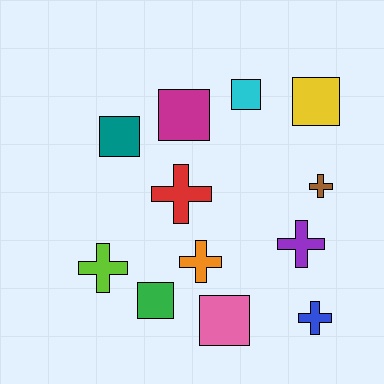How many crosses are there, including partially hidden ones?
There are 6 crosses.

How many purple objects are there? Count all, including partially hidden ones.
There is 1 purple object.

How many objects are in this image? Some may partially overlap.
There are 12 objects.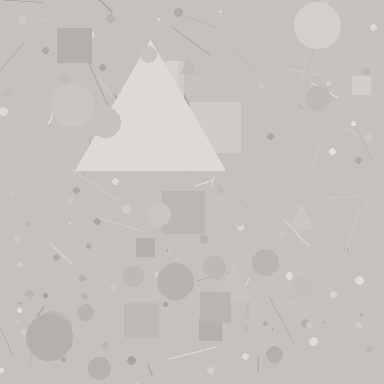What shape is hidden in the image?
A triangle is hidden in the image.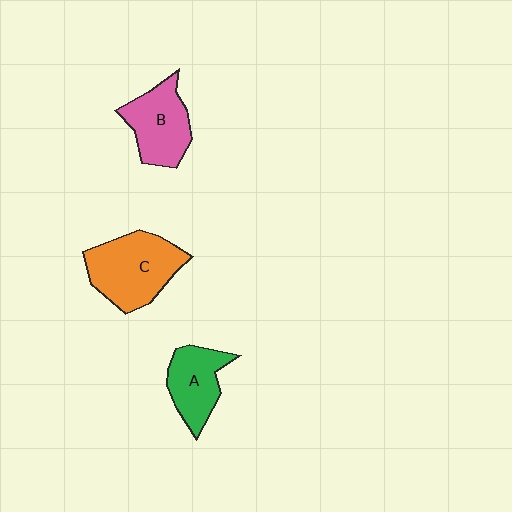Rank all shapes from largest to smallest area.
From largest to smallest: C (orange), B (pink), A (green).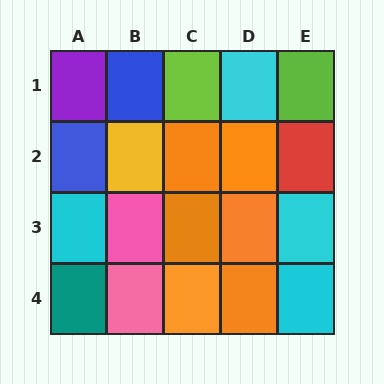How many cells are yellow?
1 cell is yellow.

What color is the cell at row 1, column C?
Lime.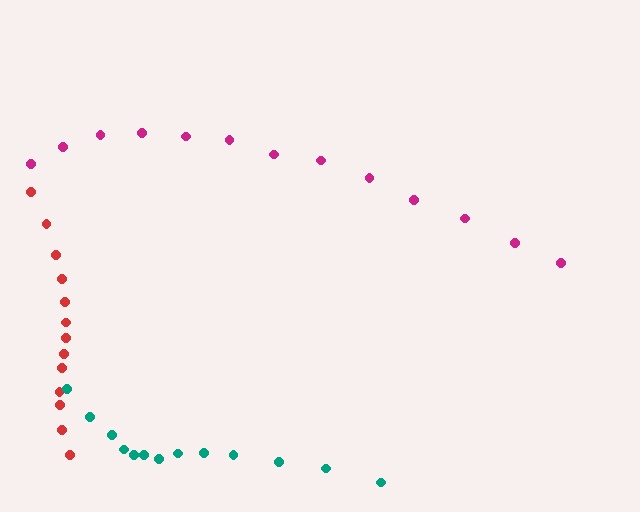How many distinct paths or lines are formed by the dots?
There are 3 distinct paths.